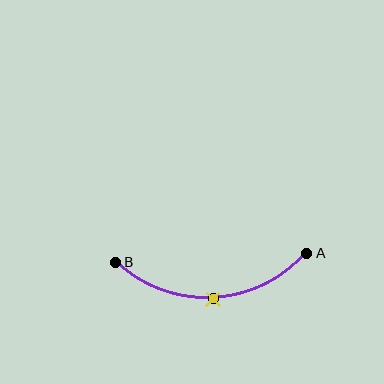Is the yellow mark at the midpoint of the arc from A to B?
Yes. The yellow mark lies on the arc at equal arc-length from both A and B — it is the arc midpoint.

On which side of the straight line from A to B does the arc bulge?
The arc bulges below the straight line connecting A and B.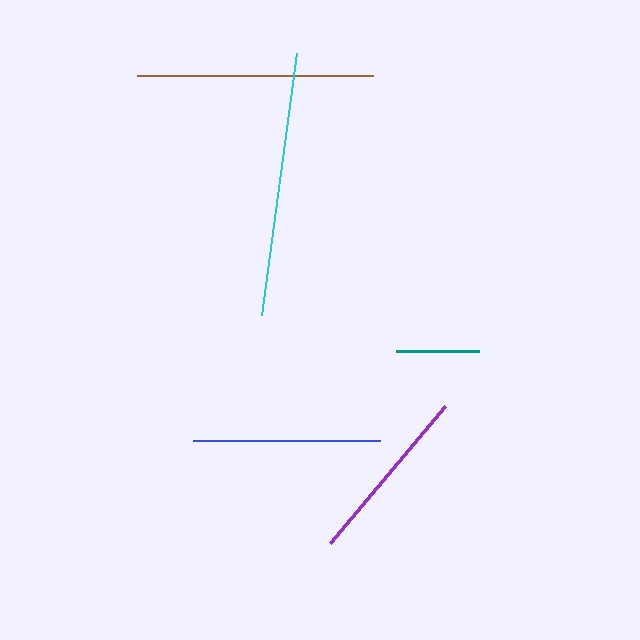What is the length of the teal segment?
The teal segment is approximately 83 pixels long.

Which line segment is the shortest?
The teal line is the shortest at approximately 83 pixels.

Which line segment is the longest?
The cyan line is the longest at approximately 264 pixels.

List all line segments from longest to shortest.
From longest to shortest: cyan, brown, blue, purple, teal.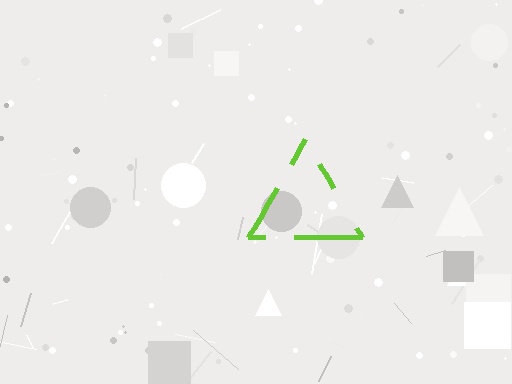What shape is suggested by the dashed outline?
The dashed outline suggests a triangle.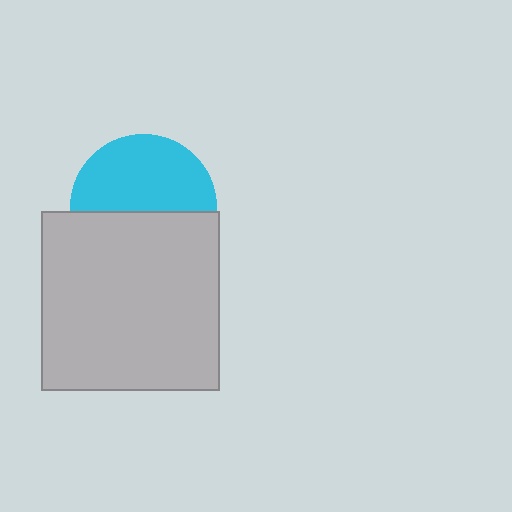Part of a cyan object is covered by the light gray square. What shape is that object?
It is a circle.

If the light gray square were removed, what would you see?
You would see the complete cyan circle.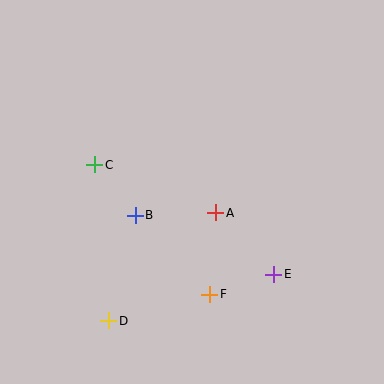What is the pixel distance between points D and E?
The distance between D and E is 171 pixels.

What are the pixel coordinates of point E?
Point E is at (274, 275).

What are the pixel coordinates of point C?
Point C is at (95, 165).